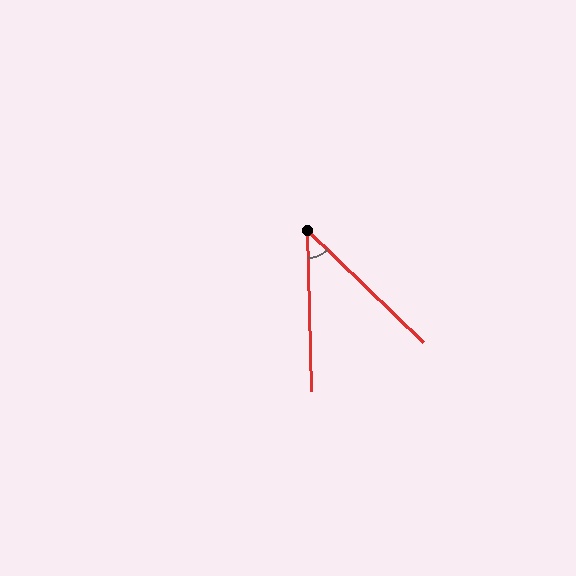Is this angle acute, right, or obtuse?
It is acute.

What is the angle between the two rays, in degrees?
Approximately 45 degrees.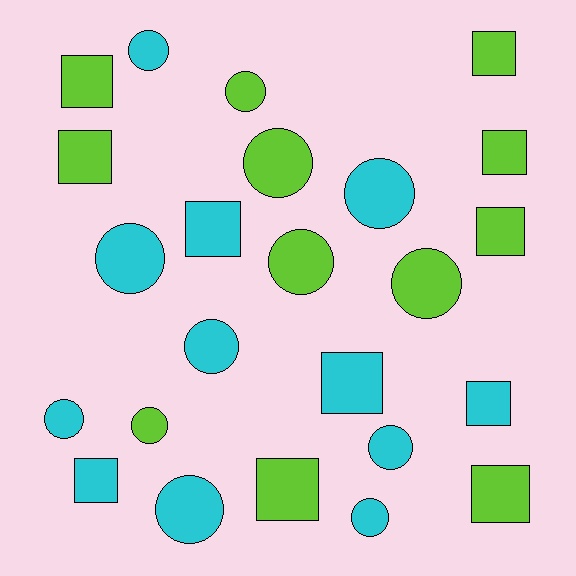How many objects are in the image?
There are 24 objects.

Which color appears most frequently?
Lime, with 12 objects.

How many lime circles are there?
There are 5 lime circles.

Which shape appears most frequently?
Circle, with 13 objects.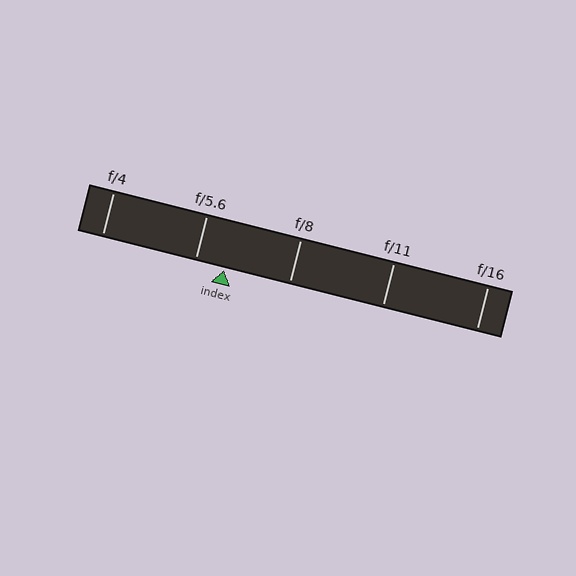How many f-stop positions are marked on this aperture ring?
There are 5 f-stop positions marked.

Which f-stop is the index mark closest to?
The index mark is closest to f/5.6.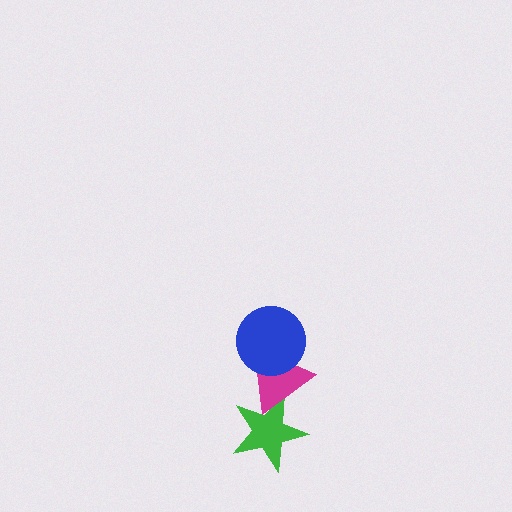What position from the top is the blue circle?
The blue circle is 1st from the top.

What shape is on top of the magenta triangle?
The blue circle is on top of the magenta triangle.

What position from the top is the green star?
The green star is 3rd from the top.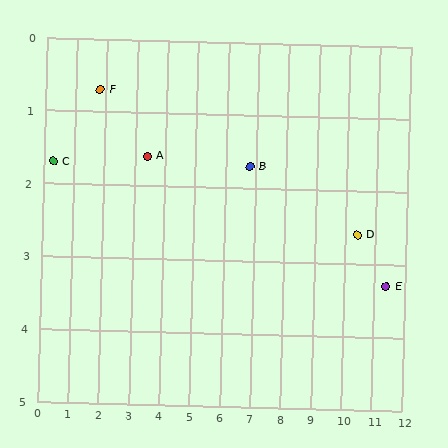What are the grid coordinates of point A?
Point A is at approximately (3.4, 1.6).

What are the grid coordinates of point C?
Point C is at approximately (0.3, 1.7).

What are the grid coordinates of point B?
Point B is at approximately (6.8, 1.7).